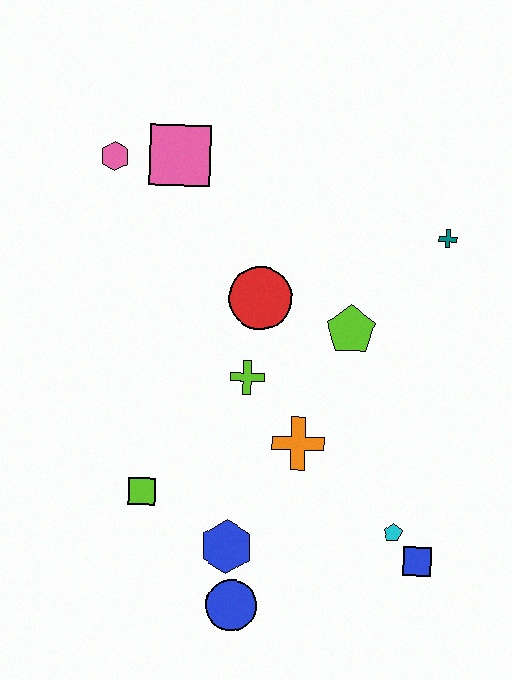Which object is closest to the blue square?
The cyan pentagon is closest to the blue square.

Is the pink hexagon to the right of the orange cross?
No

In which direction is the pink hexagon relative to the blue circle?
The pink hexagon is above the blue circle.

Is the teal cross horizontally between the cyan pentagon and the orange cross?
No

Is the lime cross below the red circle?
Yes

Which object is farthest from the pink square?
The blue square is farthest from the pink square.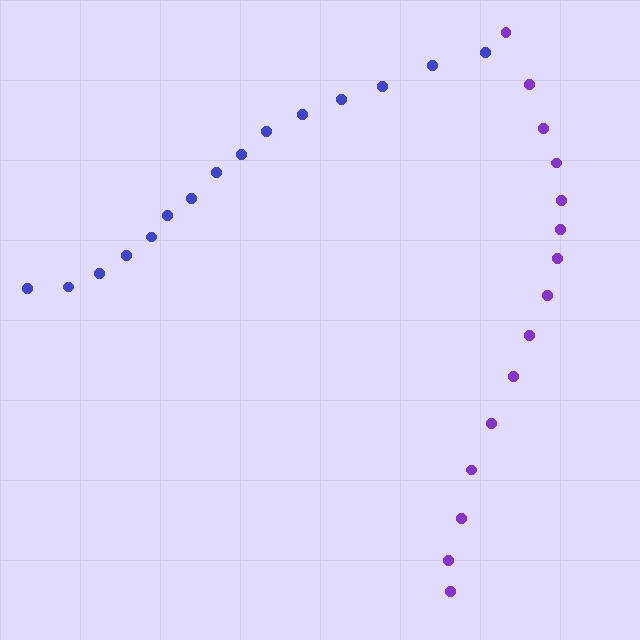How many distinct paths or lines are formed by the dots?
There are 2 distinct paths.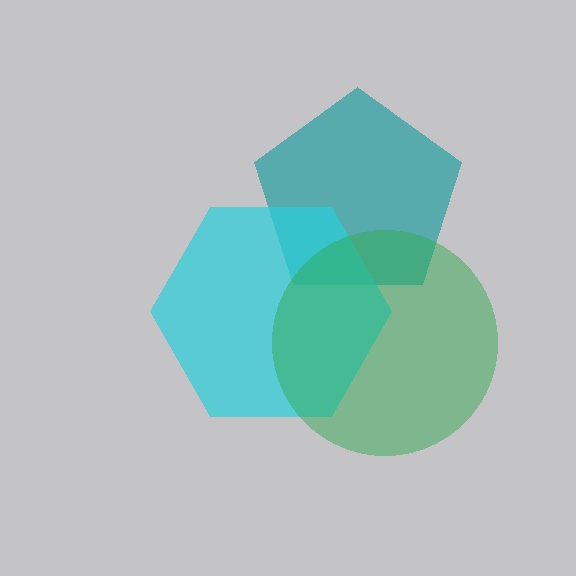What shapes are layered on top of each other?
The layered shapes are: a teal pentagon, a cyan hexagon, a green circle.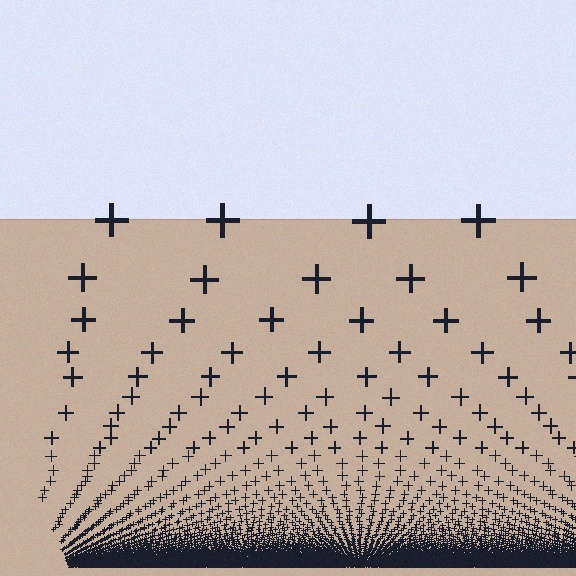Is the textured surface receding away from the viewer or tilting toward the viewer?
The surface appears to tilt toward the viewer. Texture elements get larger and sparser toward the top.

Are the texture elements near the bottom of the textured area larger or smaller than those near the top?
Smaller. The gradient is inverted — elements near the bottom are smaller and denser.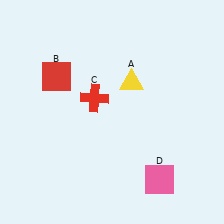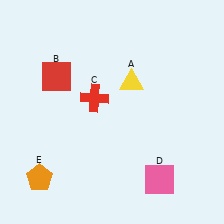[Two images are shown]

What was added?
An orange pentagon (E) was added in Image 2.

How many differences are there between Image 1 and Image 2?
There is 1 difference between the two images.